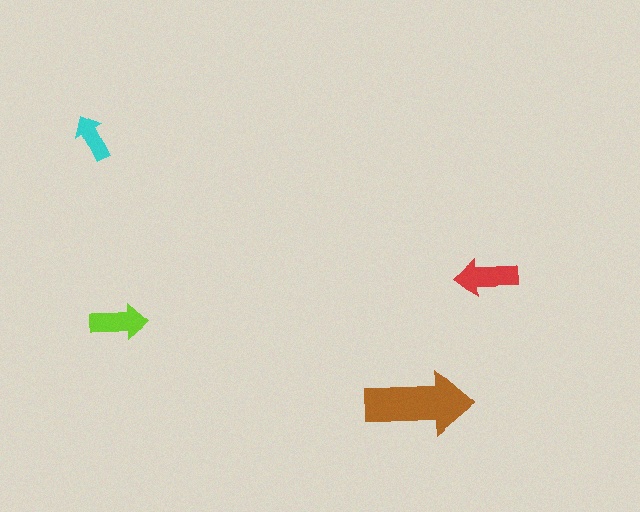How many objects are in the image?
There are 4 objects in the image.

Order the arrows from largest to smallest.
the brown one, the red one, the lime one, the cyan one.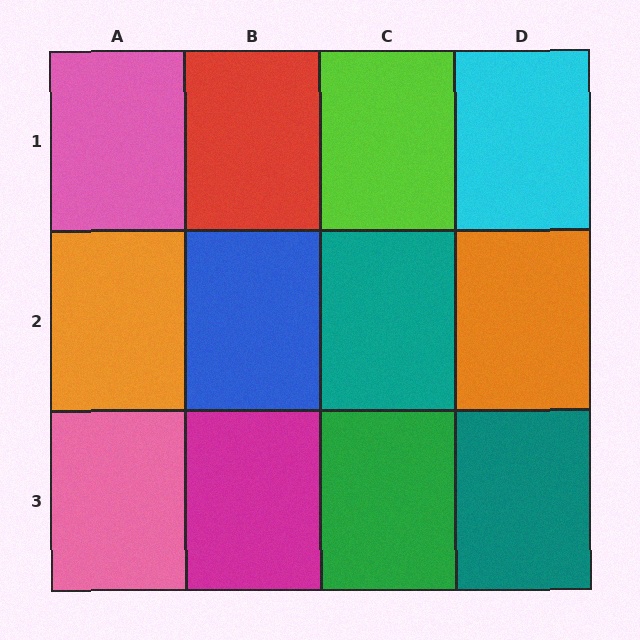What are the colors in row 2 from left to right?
Orange, blue, teal, orange.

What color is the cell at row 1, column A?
Pink.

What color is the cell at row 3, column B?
Magenta.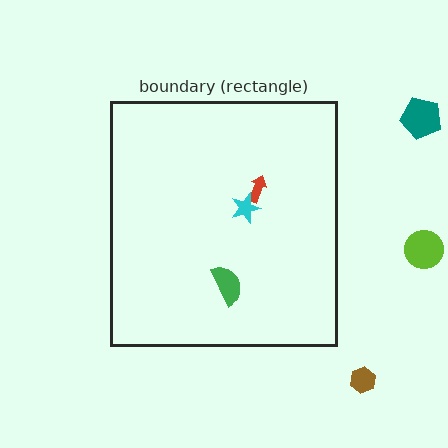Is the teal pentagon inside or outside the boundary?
Outside.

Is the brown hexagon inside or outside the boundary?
Outside.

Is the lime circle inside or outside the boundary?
Outside.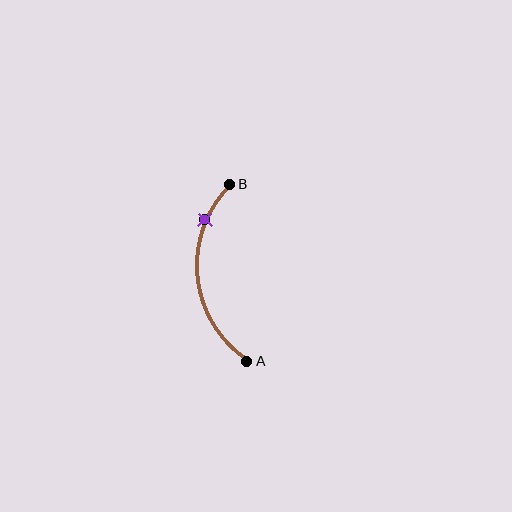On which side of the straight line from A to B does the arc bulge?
The arc bulges to the left of the straight line connecting A and B.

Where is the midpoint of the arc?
The arc midpoint is the point on the curve farthest from the straight line joining A and B. It sits to the left of that line.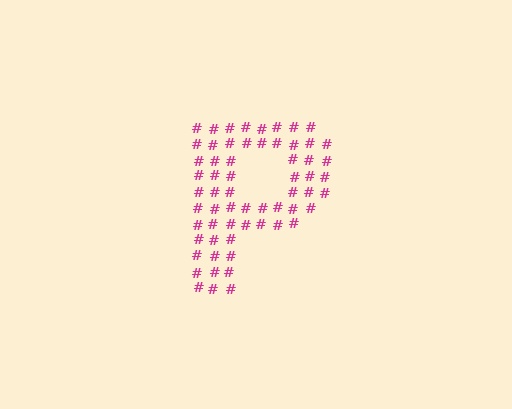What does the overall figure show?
The overall figure shows the letter P.